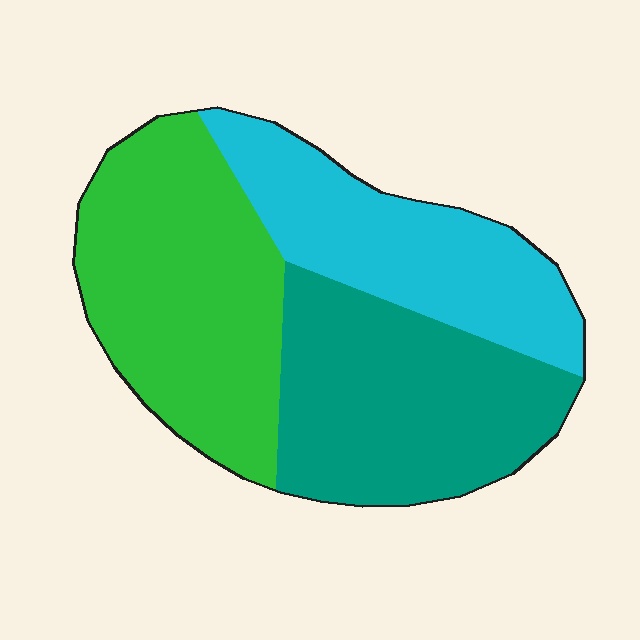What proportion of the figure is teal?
Teal takes up about one third (1/3) of the figure.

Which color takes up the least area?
Cyan, at roughly 30%.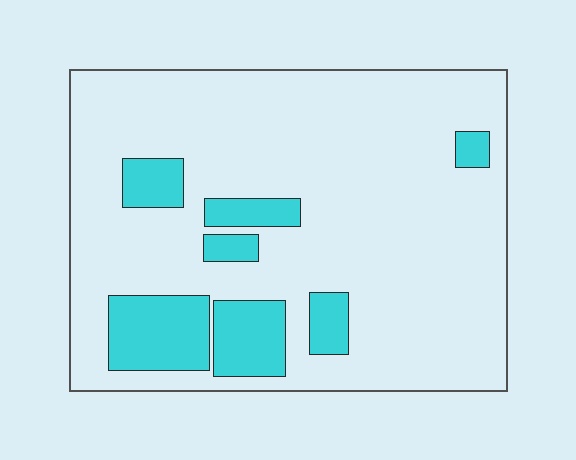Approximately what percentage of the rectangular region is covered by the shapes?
Approximately 15%.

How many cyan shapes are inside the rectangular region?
7.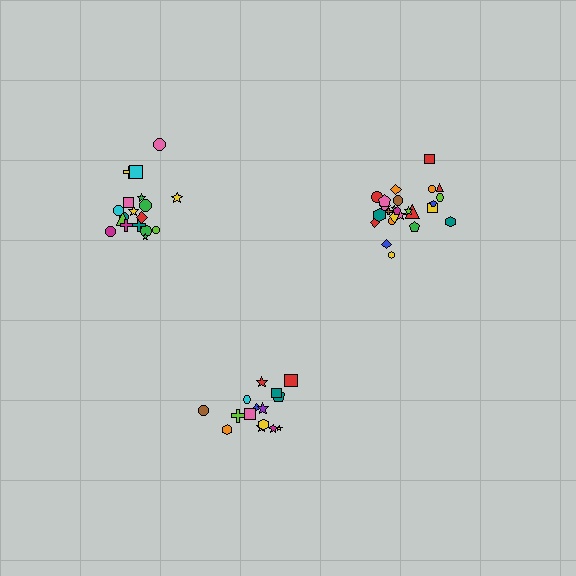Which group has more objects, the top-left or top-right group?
The top-right group.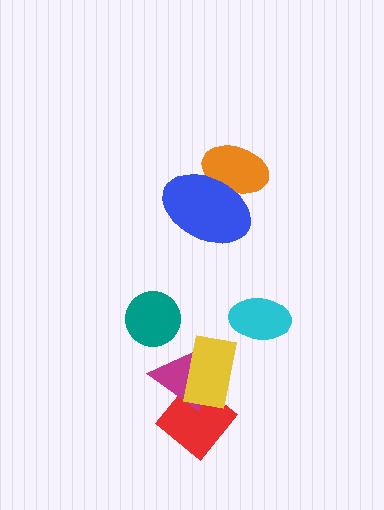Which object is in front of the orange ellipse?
The blue ellipse is in front of the orange ellipse.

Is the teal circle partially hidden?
No, no other shape covers it.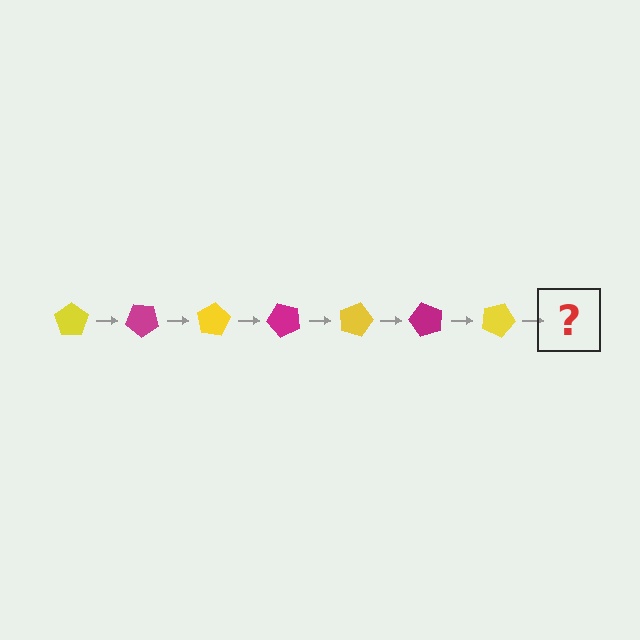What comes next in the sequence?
The next element should be a magenta pentagon, rotated 280 degrees from the start.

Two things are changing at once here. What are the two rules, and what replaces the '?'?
The two rules are that it rotates 40 degrees each step and the color cycles through yellow and magenta. The '?' should be a magenta pentagon, rotated 280 degrees from the start.